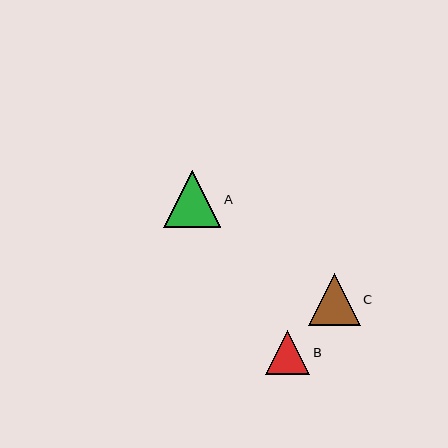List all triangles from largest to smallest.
From largest to smallest: A, C, B.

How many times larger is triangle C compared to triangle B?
Triangle C is approximately 1.2 times the size of triangle B.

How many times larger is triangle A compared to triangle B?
Triangle A is approximately 1.3 times the size of triangle B.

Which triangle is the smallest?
Triangle B is the smallest with a size of approximately 44 pixels.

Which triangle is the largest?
Triangle A is the largest with a size of approximately 57 pixels.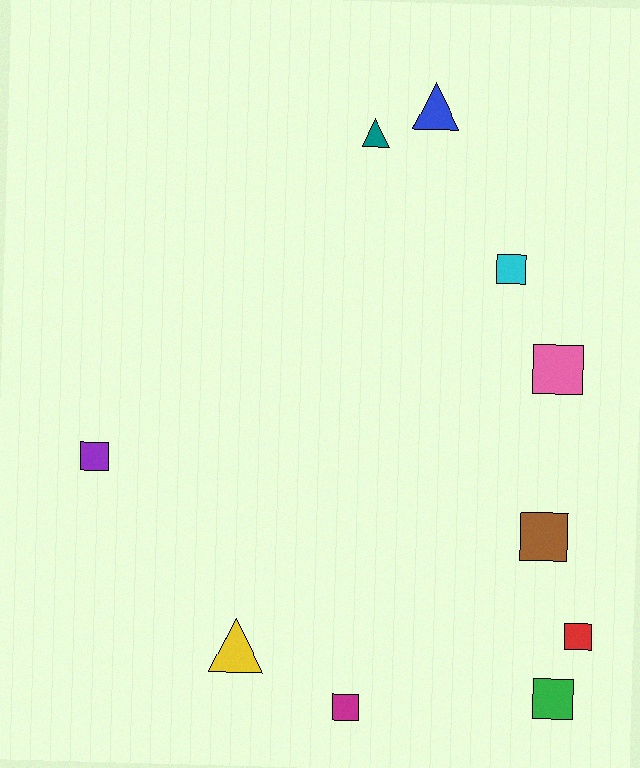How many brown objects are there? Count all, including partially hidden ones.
There is 1 brown object.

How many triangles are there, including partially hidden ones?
There are 3 triangles.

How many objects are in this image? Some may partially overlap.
There are 10 objects.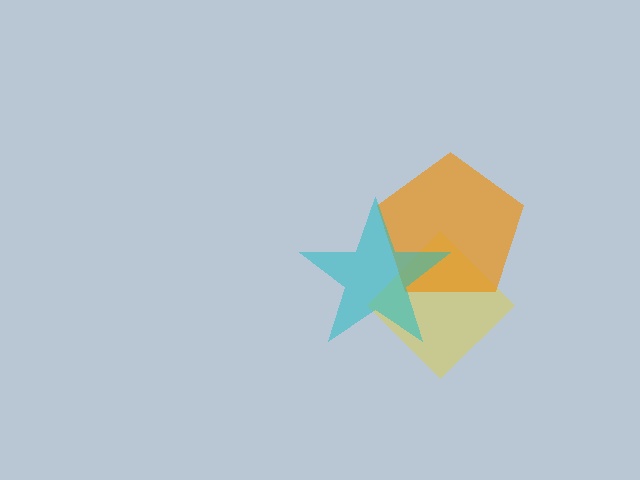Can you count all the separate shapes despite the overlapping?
Yes, there are 3 separate shapes.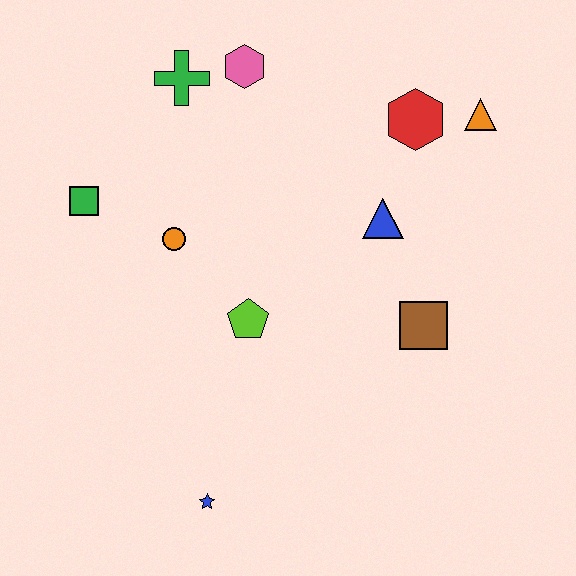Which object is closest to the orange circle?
The green square is closest to the orange circle.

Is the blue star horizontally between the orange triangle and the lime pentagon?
No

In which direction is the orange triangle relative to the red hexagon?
The orange triangle is to the right of the red hexagon.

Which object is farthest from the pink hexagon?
The blue star is farthest from the pink hexagon.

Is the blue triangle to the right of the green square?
Yes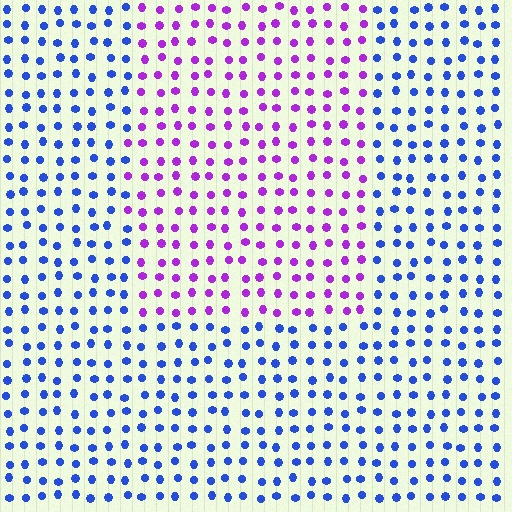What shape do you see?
I see a rectangle.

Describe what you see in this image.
The image is filled with small blue elements in a uniform arrangement. A rectangle-shaped region is visible where the elements are tinted to a slightly different hue, forming a subtle color boundary.